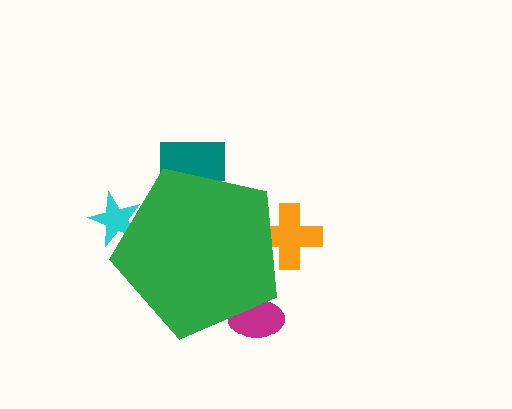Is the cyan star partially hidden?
Yes, the cyan star is partially hidden behind the green pentagon.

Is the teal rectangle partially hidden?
Yes, the teal rectangle is partially hidden behind the green pentagon.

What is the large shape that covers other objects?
A green pentagon.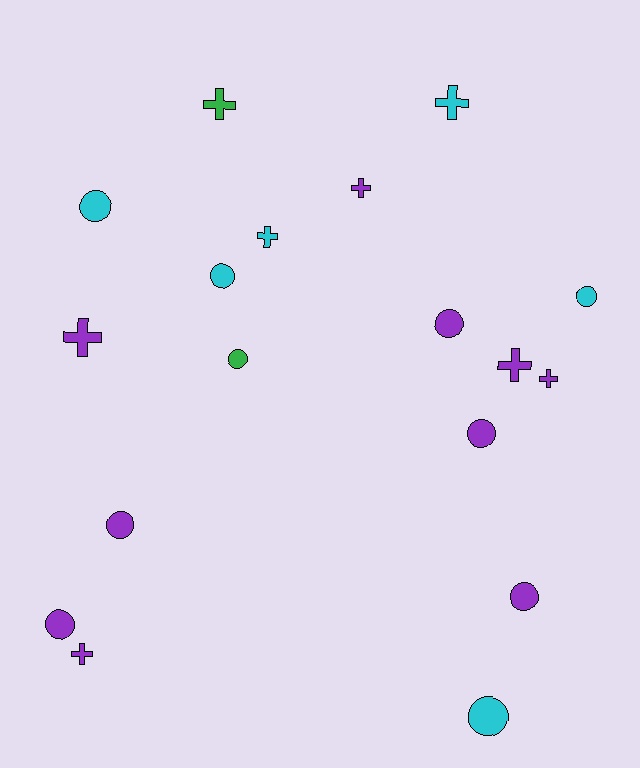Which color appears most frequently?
Purple, with 10 objects.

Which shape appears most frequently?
Circle, with 10 objects.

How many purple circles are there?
There are 5 purple circles.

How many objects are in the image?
There are 18 objects.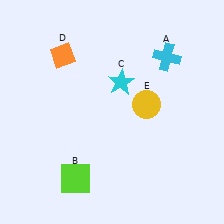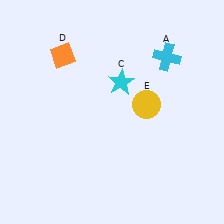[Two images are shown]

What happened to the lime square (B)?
The lime square (B) was removed in Image 2. It was in the bottom-left area of Image 1.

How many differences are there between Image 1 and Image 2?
There is 1 difference between the two images.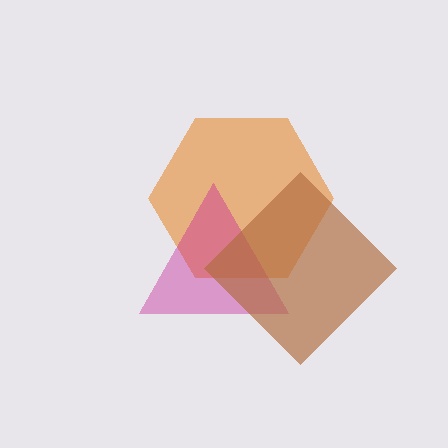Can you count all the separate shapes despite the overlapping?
Yes, there are 3 separate shapes.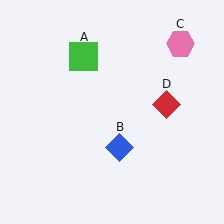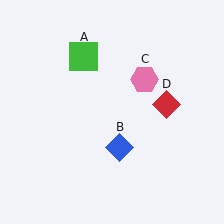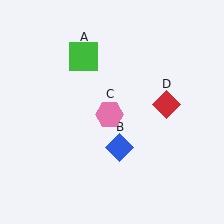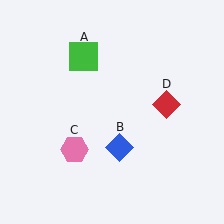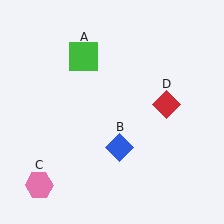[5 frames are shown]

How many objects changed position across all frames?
1 object changed position: pink hexagon (object C).